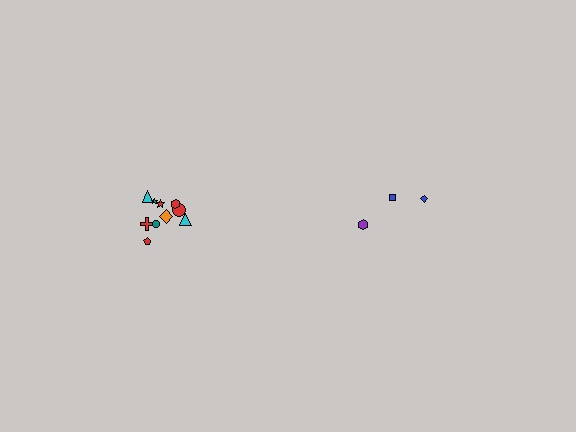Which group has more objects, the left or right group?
The left group.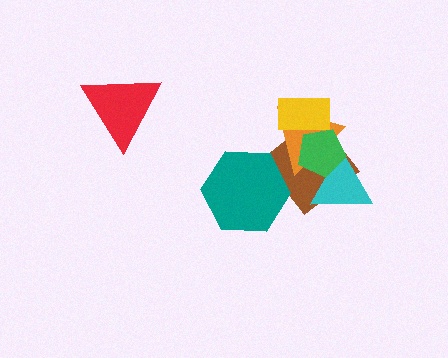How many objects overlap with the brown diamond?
5 objects overlap with the brown diamond.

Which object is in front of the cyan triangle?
The green pentagon is in front of the cyan triangle.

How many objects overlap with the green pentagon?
4 objects overlap with the green pentagon.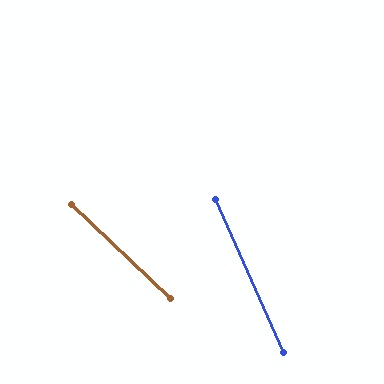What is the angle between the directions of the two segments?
Approximately 23 degrees.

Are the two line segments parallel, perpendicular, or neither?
Neither parallel nor perpendicular — they differ by about 23°.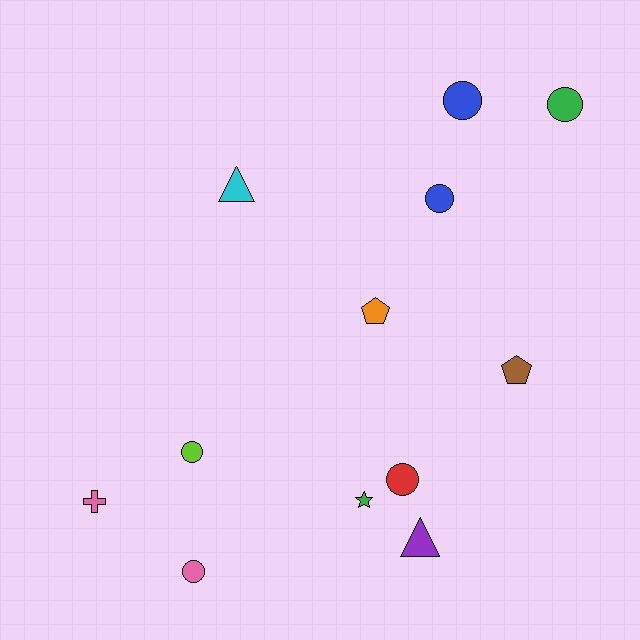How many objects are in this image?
There are 12 objects.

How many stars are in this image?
There is 1 star.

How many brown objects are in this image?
There is 1 brown object.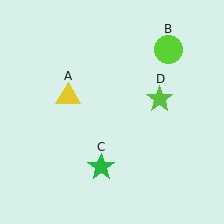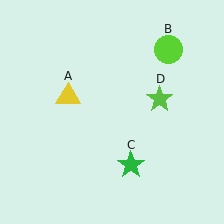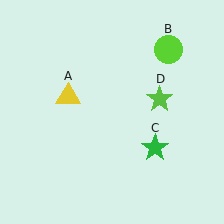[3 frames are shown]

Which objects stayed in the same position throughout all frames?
Yellow triangle (object A) and lime circle (object B) and lime star (object D) remained stationary.